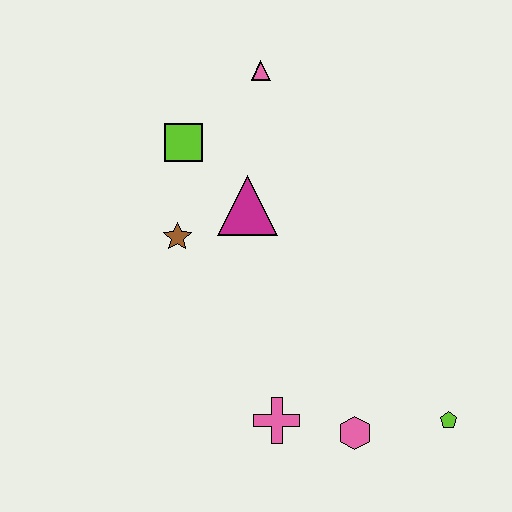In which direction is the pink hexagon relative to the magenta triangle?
The pink hexagon is below the magenta triangle.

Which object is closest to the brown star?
The magenta triangle is closest to the brown star.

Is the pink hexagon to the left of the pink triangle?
No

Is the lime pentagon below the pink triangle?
Yes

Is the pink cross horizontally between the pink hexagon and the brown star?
Yes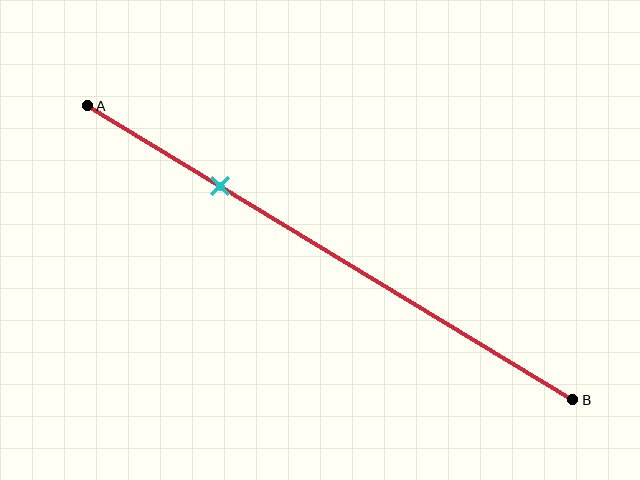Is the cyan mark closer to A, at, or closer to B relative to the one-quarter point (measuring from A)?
The cyan mark is approximately at the one-quarter point of segment AB.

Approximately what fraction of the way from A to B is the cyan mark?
The cyan mark is approximately 25% of the way from A to B.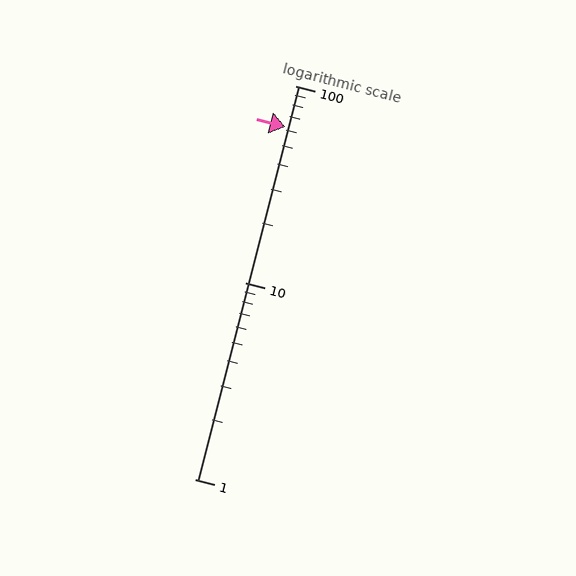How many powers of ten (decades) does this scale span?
The scale spans 2 decades, from 1 to 100.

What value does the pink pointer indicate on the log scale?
The pointer indicates approximately 62.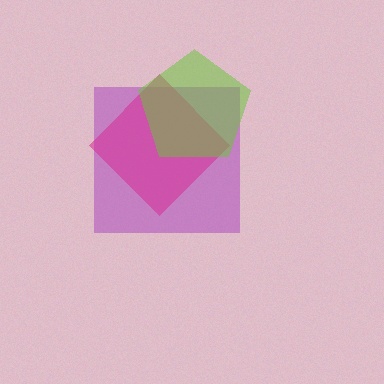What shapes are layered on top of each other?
The layered shapes are: a purple square, a magenta diamond, a lime pentagon.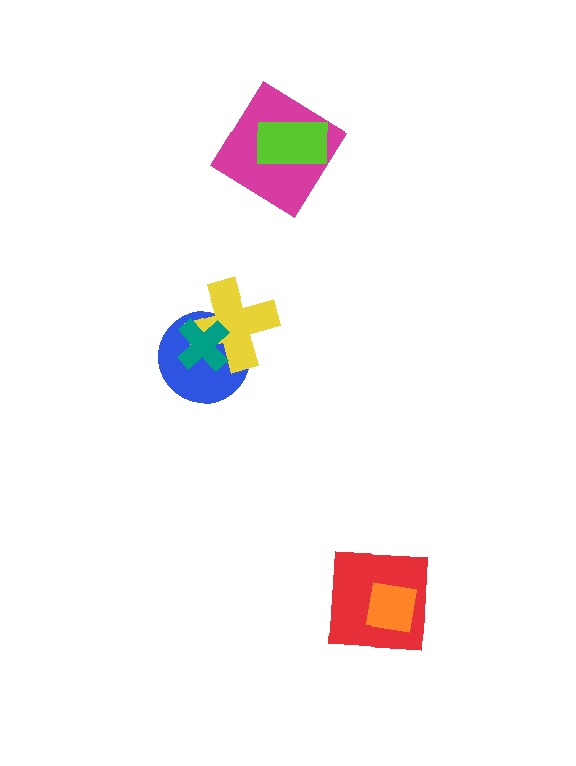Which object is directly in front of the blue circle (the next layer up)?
The yellow cross is directly in front of the blue circle.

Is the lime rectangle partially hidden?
No, no other shape covers it.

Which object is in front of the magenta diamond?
The lime rectangle is in front of the magenta diamond.